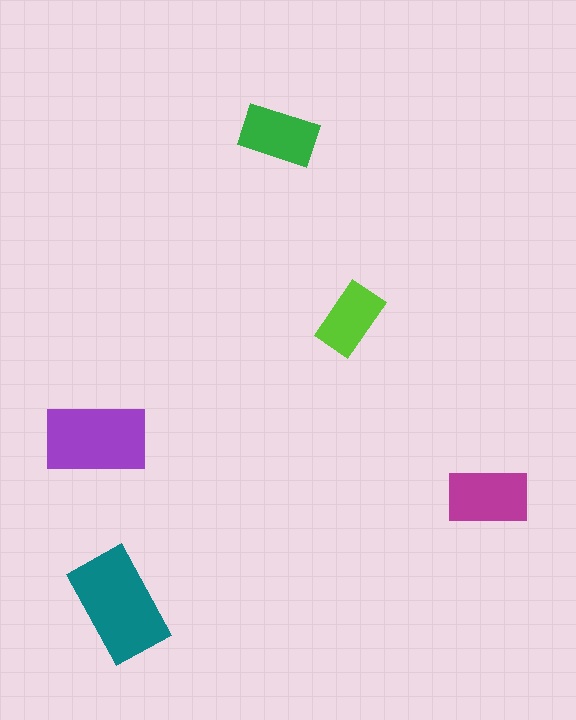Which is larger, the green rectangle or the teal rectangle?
The teal one.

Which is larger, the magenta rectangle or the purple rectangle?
The purple one.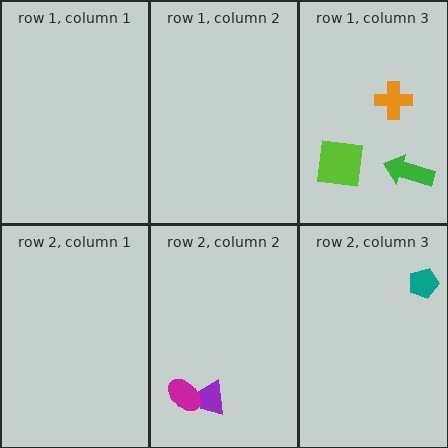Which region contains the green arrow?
The row 1, column 3 region.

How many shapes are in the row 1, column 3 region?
3.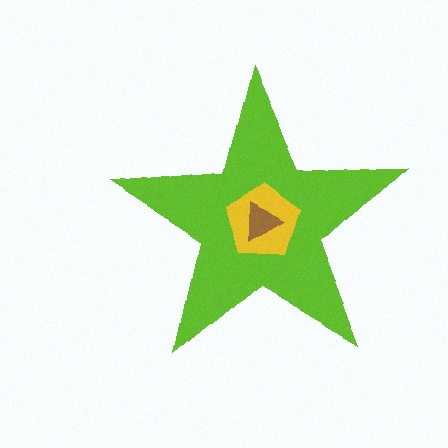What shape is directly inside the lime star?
The yellow pentagon.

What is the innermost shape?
The brown triangle.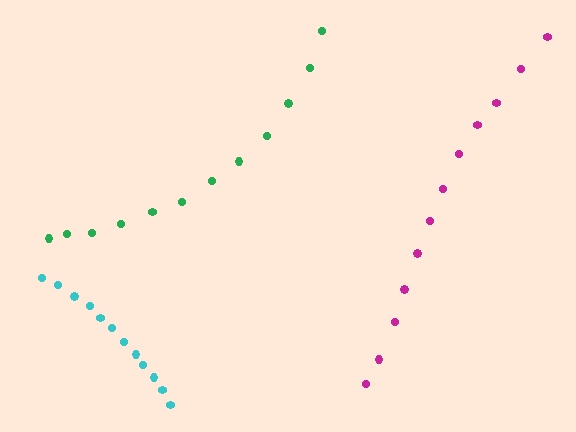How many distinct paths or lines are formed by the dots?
There are 3 distinct paths.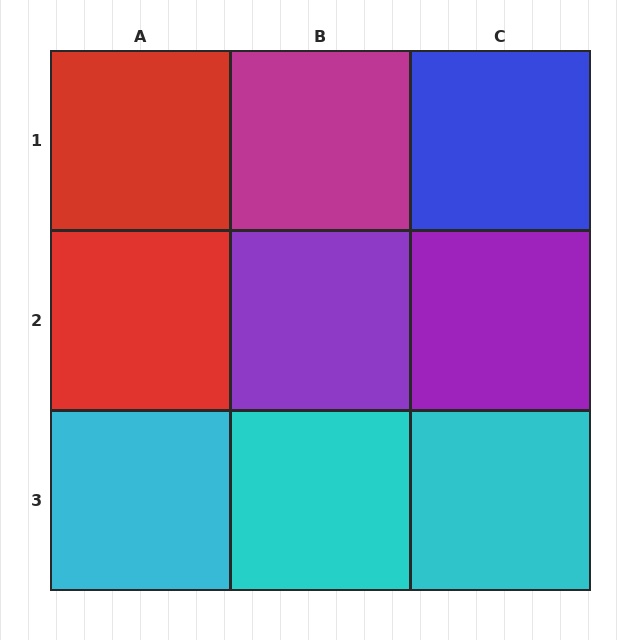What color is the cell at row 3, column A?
Cyan.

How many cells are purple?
2 cells are purple.